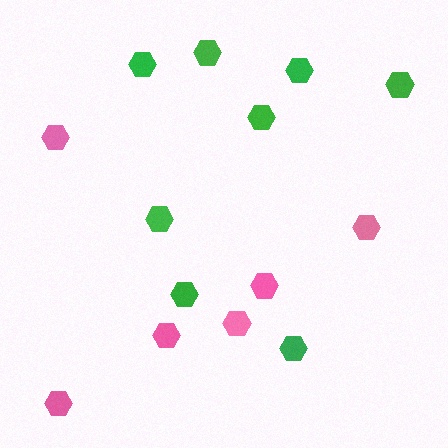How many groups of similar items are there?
There are 2 groups: one group of green hexagons (8) and one group of pink hexagons (6).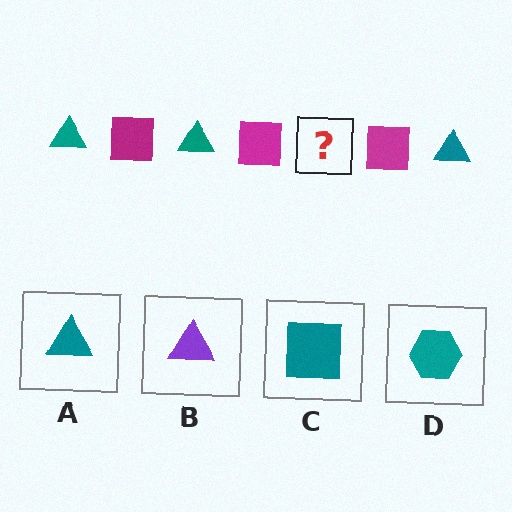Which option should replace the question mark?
Option A.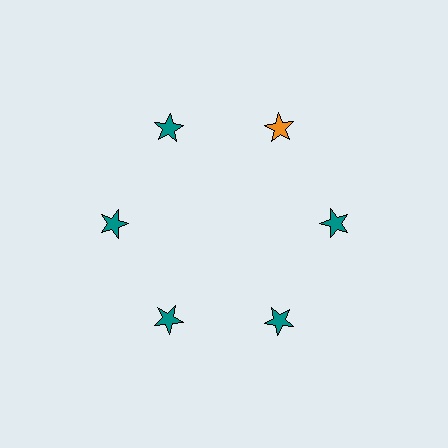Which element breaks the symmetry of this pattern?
The orange star at roughly the 1 o'clock position breaks the symmetry. All other shapes are teal stars.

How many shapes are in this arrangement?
There are 6 shapes arranged in a ring pattern.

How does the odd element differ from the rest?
It has a different color: orange instead of teal.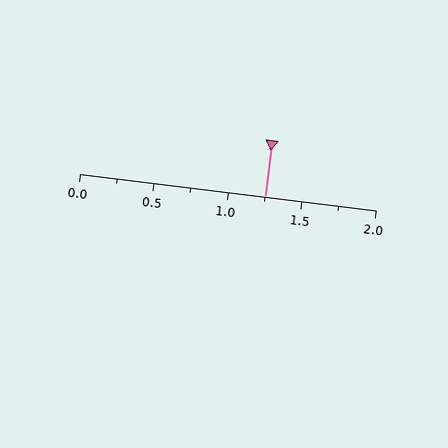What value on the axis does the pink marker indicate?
The marker indicates approximately 1.25.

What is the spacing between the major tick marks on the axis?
The major ticks are spaced 0.5 apart.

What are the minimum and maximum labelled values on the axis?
The axis runs from 0.0 to 2.0.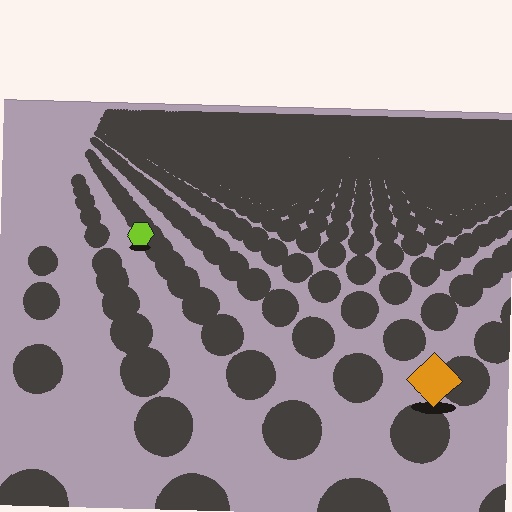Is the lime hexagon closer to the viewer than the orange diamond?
No. The orange diamond is closer — you can tell from the texture gradient: the ground texture is coarser near it.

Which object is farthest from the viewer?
The lime hexagon is farthest from the viewer. It appears smaller and the ground texture around it is denser.